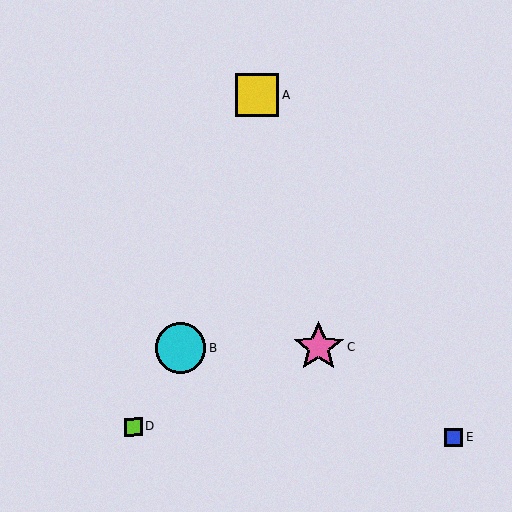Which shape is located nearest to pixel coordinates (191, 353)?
The cyan circle (labeled B) at (181, 348) is nearest to that location.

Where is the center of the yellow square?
The center of the yellow square is at (258, 95).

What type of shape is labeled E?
Shape E is a blue square.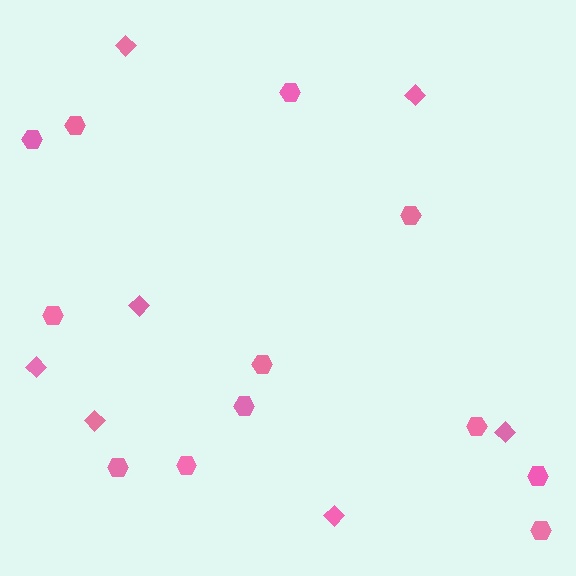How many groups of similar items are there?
There are 2 groups: one group of diamonds (7) and one group of hexagons (12).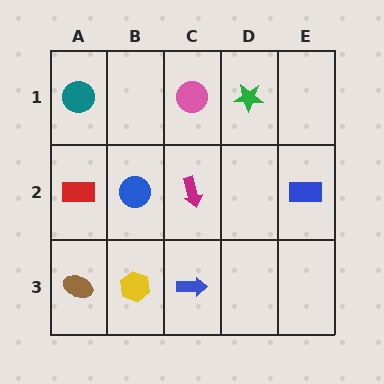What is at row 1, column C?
A pink circle.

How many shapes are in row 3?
3 shapes.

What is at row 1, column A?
A teal circle.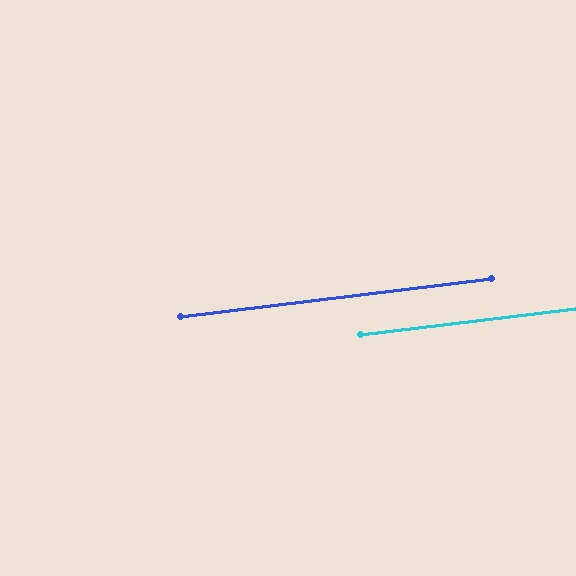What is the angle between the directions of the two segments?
Approximately 0 degrees.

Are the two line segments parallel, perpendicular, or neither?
Parallel — their directions differ by only 0.1°.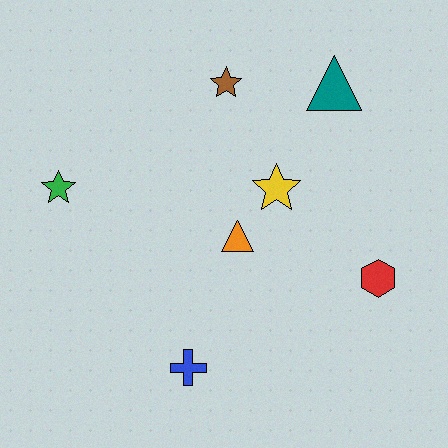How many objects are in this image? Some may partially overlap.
There are 7 objects.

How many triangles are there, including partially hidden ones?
There are 2 triangles.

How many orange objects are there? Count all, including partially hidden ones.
There is 1 orange object.